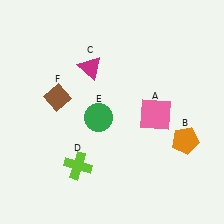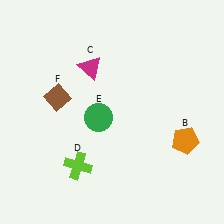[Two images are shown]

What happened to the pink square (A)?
The pink square (A) was removed in Image 2. It was in the bottom-right area of Image 1.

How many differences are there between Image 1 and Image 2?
There is 1 difference between the two images.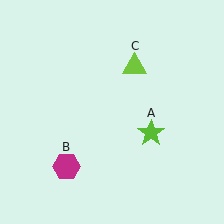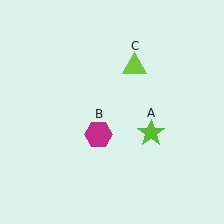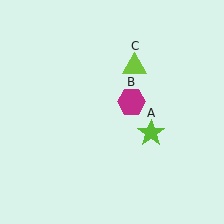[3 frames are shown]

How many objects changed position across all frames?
1 object changed position: magenta hexagon (object B).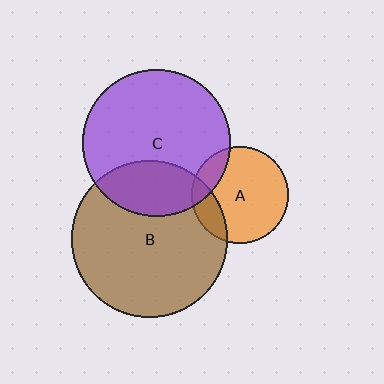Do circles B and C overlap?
Yes.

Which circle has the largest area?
Circle B (brown).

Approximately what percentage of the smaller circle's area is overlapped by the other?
Approximately 25%.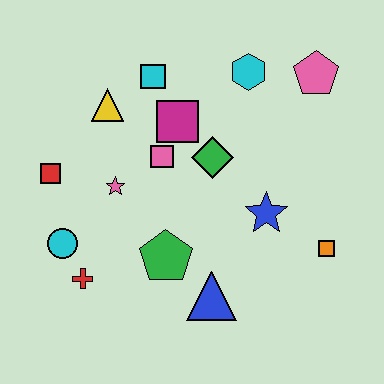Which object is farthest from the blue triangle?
The pink pentagon is farthest from the blue triangle.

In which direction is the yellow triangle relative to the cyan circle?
The yellow triangle is above the cyan circle.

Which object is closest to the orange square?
The blue star is closest to the orange square.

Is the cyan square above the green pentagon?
Yes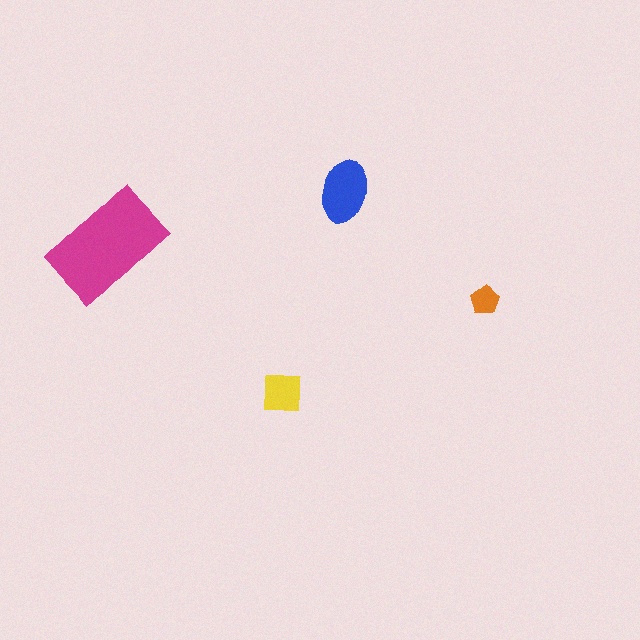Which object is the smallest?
The orange pentagon.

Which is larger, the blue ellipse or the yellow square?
The blue ellipse.